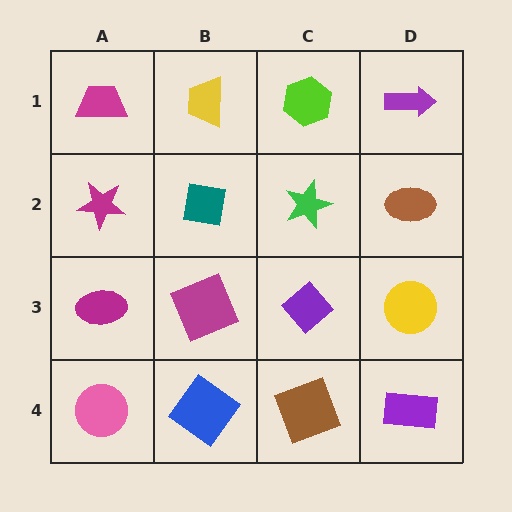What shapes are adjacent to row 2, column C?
A lime hexagon (row 1, column C), a purple diamond (row 3, column C), a teal square (row 2, column B), a brown ellipse (row 2, column D).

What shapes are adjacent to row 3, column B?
A teal square (row 2, column B), a blue diamond (row 4, column B), a magenta ellipse (row 3, column A), a purple diamond (row 3, column C).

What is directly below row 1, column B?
A teal square.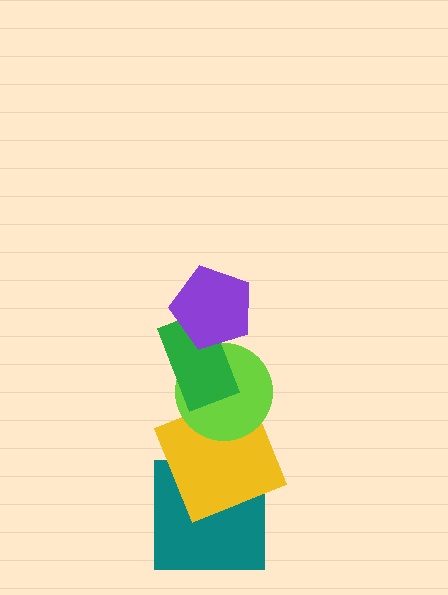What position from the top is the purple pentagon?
The purple pentagon is 1st from the top.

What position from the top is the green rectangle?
The green rectangle is 2nd from the top.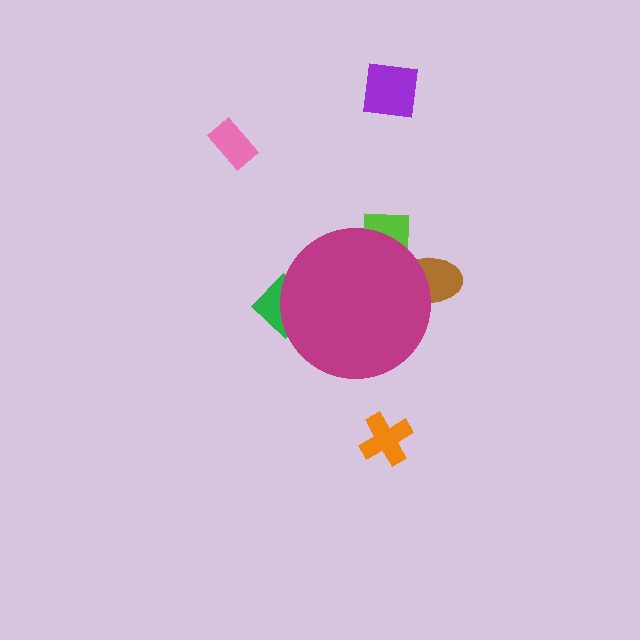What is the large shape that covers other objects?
A magenta circle.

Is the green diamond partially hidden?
Yes, the green diamond is partially hidden behind the magenta circle.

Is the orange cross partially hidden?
No, the orange cross is fully visible.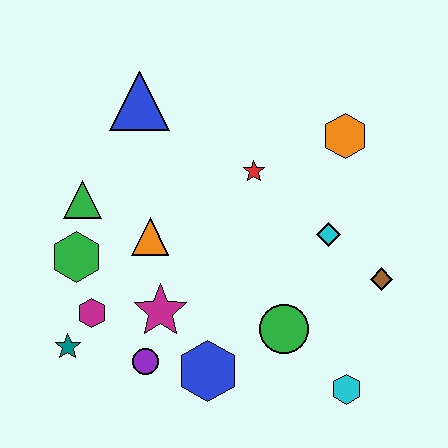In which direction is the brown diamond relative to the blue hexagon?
The brown diamond is to the right of the blue hexagon.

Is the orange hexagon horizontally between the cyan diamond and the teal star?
No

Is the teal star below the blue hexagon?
No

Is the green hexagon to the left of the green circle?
Yes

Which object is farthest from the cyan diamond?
The teal star is farthest from the cyan diamond.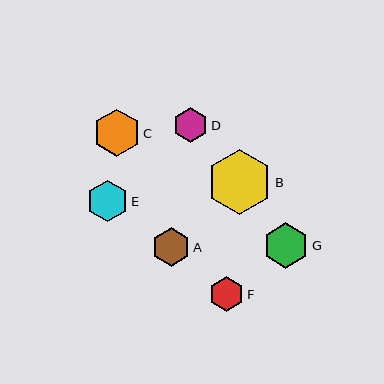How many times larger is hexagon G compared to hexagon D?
Hexagon G is approximately 1.3 times the size of hexagon D.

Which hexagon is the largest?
Hexagon B is the largest with a size of approximately 65 pixels.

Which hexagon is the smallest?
Hexagon D is the smallest with a size of approximately 35 pixels.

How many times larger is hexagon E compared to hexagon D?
Hexagon E is approximately 1.2 times the size of hexagon D.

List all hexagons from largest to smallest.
From largest to smallest: B, C, G, E, A, F, D.